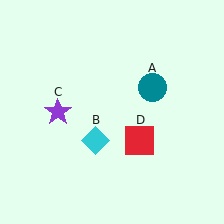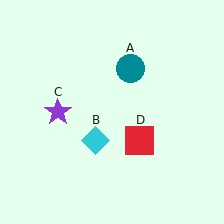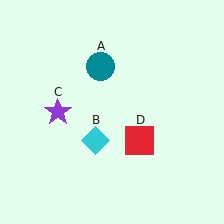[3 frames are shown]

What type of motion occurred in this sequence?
The teal circle (object A) rotated counterclockwise around the center of the scene.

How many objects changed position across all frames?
1 object changed position: teal circle (object A).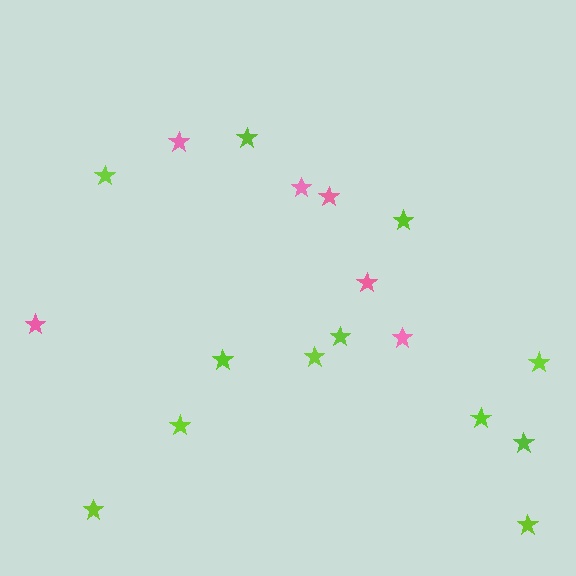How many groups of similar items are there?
There are 2 groups: one group of lime stars (12) and one group of pink stars (6).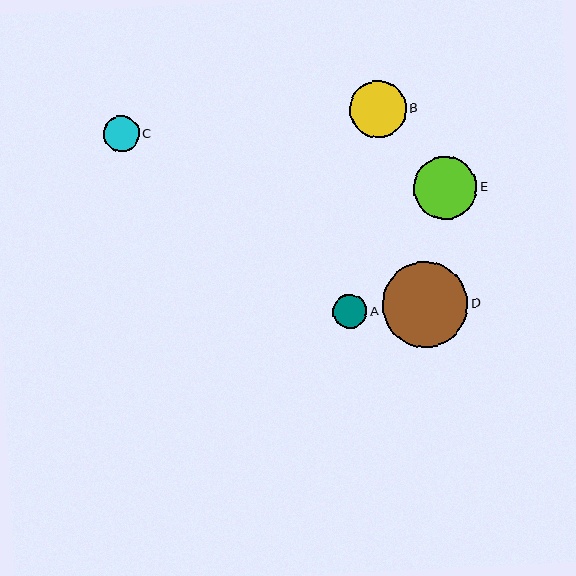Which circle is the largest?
Circle D is the largest with a size of approximately 85 pixels.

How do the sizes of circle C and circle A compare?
Circle C and circle A are approximately the same size.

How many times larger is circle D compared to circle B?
Circle D is approximately 1.5 times the size of circle B.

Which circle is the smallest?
Circle A is the smallest with a size of approximately 34 pixels.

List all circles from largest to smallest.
From largest to smallest: D, E, B, C, A.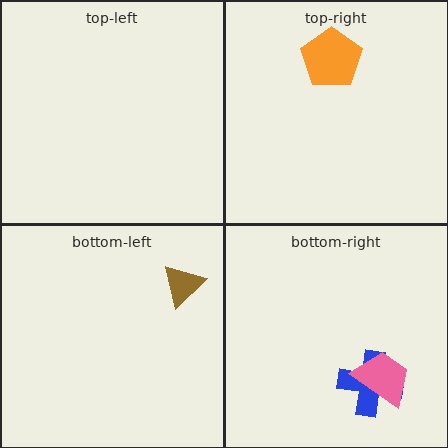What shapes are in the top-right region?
The orange pentagon.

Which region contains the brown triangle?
The bottom-left region.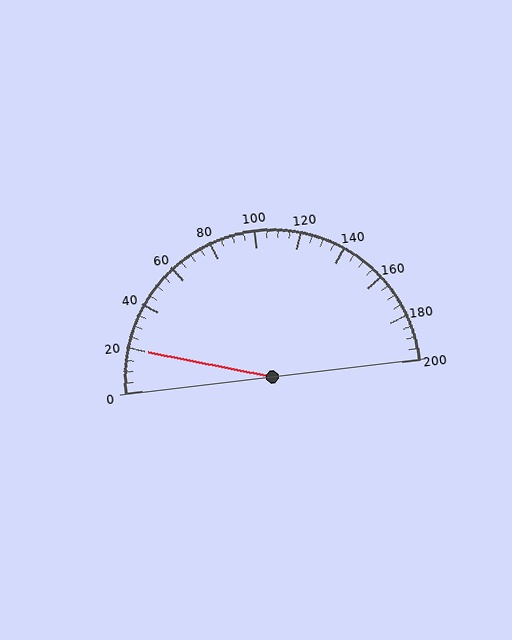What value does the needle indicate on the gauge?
The needle indicates approximately 20.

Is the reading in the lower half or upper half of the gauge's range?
The reading is in the lower half of the range (0 to 200).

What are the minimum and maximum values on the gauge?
The gauge ranges from 0 to 200.